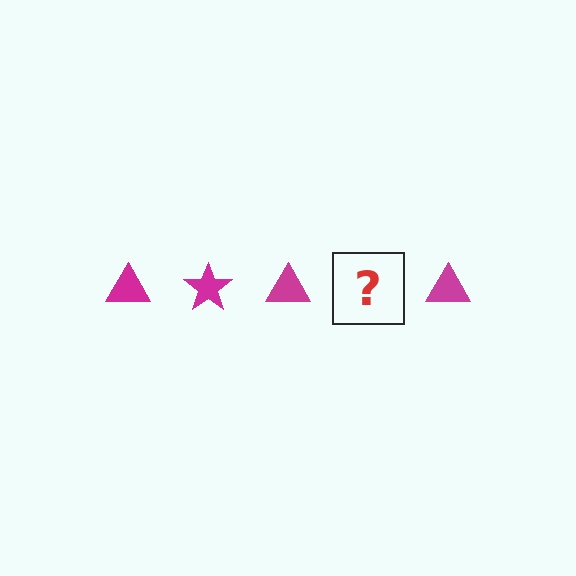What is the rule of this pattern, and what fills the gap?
The rule is that the pattern cycles through triangle, star shapes in magenta. The gap should be filled with a magenta star.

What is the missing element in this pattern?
The missing element is a magenta star.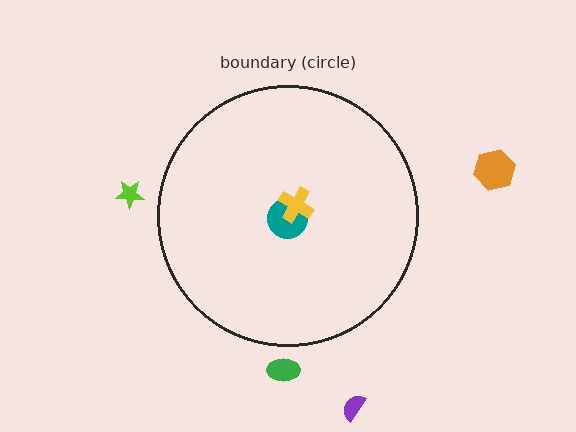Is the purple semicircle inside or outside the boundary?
Outside.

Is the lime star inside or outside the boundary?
Outside.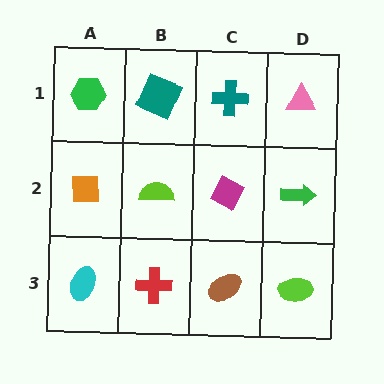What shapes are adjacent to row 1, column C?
A magenta diamond (row 2, column C), a teal square (row 1, column B), a pink triangle (row 1, column D).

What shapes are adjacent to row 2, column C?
A teal cross (row 1, column C), a brown ellipse (row 3, column C), a lime semicircle (row 2, column B), a green arrow (row 2, column D).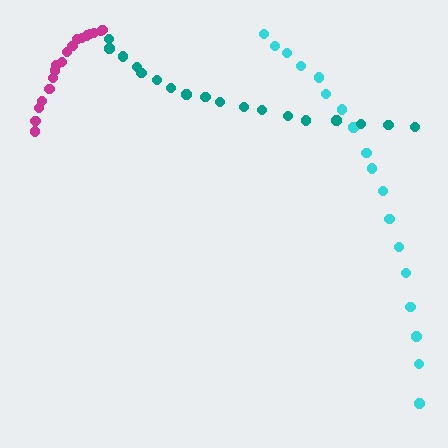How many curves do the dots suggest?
There are 3 distinct paths.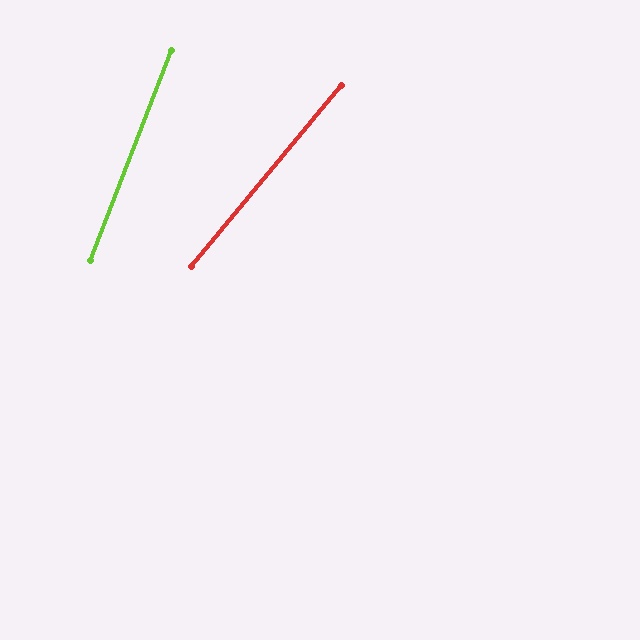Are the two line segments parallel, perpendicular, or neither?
Neither parallel nor perpendicular — they differ by about 19°.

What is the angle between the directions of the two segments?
Approximately 19 degrees.